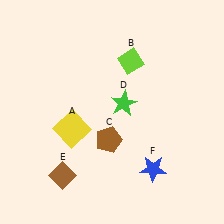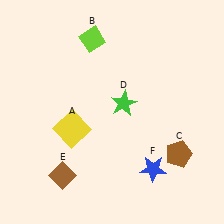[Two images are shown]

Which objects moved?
The objects that moved are: the lime diamond (B), the brown pentagon (C).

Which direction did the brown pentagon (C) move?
The brown pentagon (C) moved right.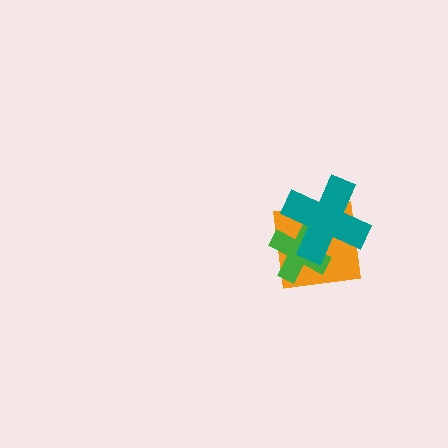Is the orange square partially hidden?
Yes, it is partially covered by another shape.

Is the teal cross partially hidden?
No, no other shape covers it.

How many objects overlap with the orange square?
2 objects overlap with the orange square.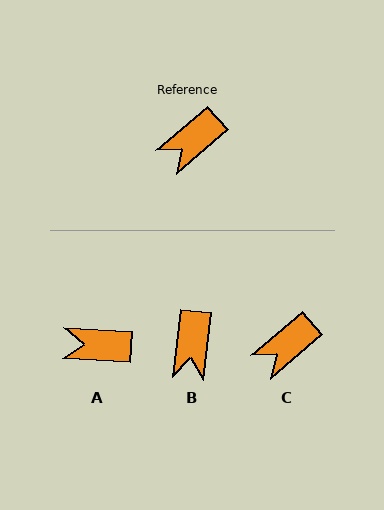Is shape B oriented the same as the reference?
No, it is off by about 43 degrees.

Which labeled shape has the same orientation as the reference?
C.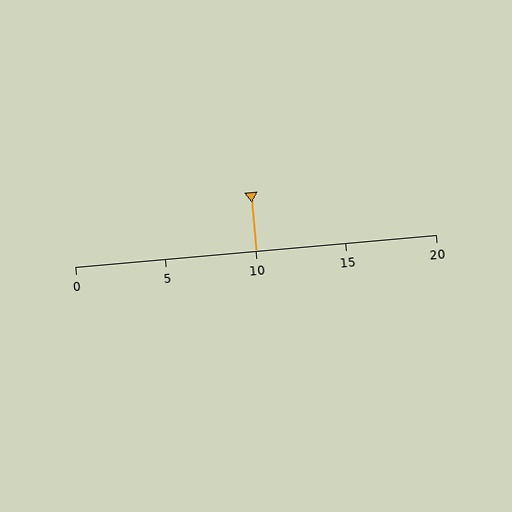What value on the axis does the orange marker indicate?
The marker indicates approximately 10.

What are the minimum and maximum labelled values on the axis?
The axis runs from 0 to 20.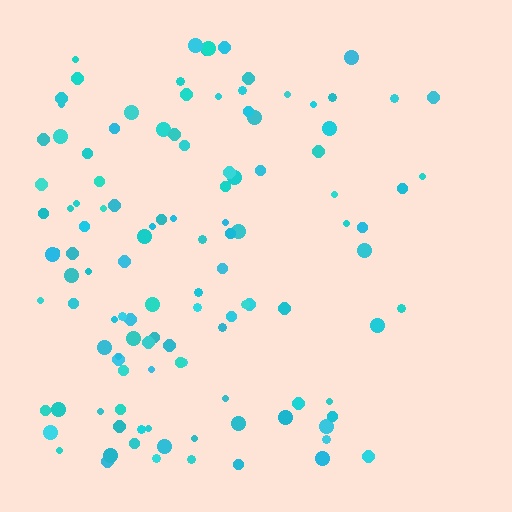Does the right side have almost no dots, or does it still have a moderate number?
Still a moderate number, just noticeably fewer than the left.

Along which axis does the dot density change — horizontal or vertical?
Horizontal.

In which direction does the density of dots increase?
From right to left, with the left side densest.